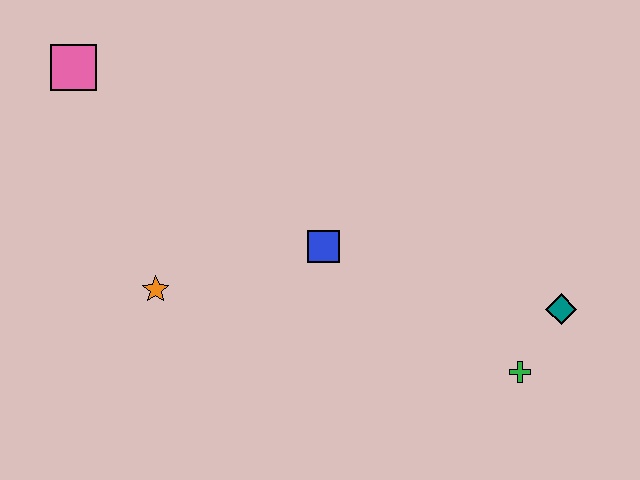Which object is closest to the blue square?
The orange star is closest to the blue square.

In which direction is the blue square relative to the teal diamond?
The blue square is to the left of the teal diamond.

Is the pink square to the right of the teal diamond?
No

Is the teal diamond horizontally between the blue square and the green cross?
No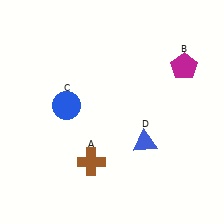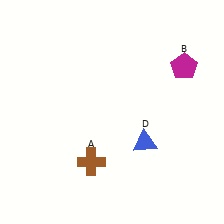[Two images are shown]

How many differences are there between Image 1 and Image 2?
There is 1 difference between the two images.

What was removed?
The blue circle (C) was removed in Image 2.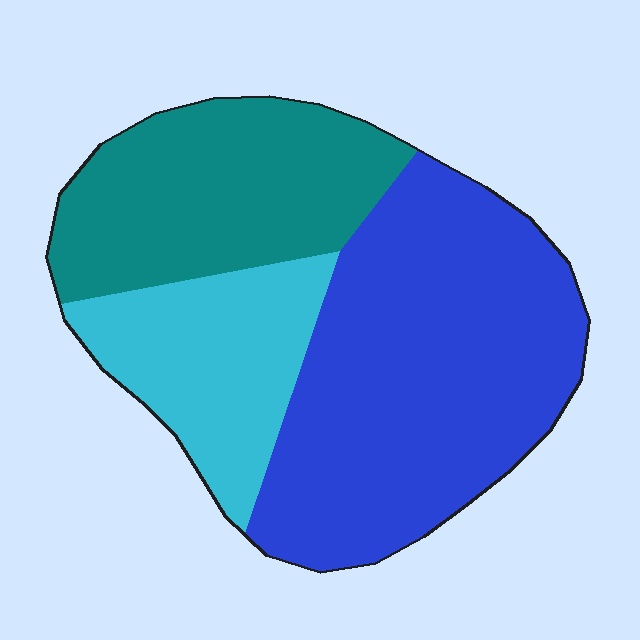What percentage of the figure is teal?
Teal covers 29% of the figure.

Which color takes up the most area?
Blue, at roughly 50%.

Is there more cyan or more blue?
Blue.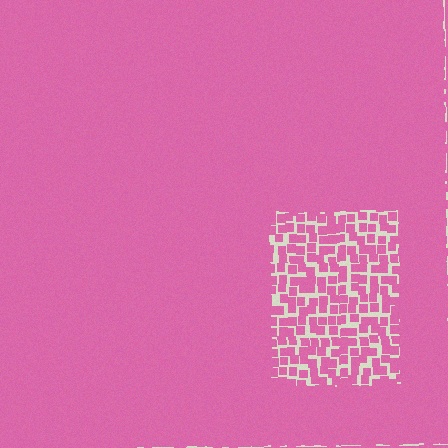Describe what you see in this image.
The image contains small pink elements arranged at two different densities. A rectangle-shaped region is visible where the elements are less densely packed than the surrounding area.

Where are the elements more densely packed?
The elements are more densely packed outside the rectangle boundary.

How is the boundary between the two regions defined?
The boundary is defined by a change in element density (approximately 3.2x ratio). All elements are the same color, size, and shape.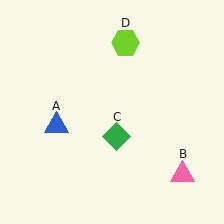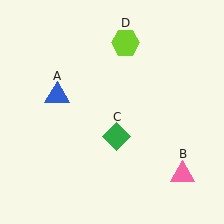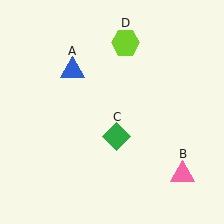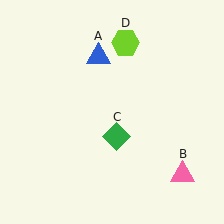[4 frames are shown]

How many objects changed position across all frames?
1 object changed position: blue triangle (object A).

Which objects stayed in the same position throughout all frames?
Pink triangle (object B) and green diamond (object C) and lime hexagon (object D) remained stationary.